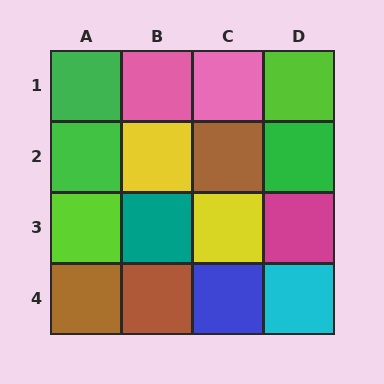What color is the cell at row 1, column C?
Pink.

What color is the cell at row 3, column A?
Lime.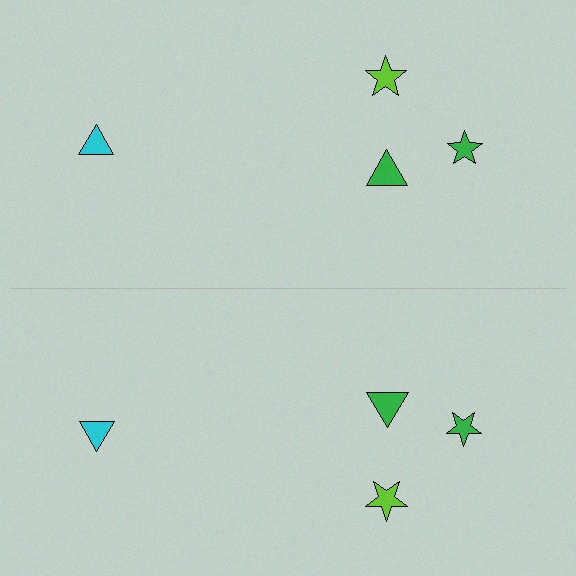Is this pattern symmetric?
Yes, this pattern has bilateral (reflection) symmetry.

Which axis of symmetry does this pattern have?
The pattern has a horizontal axis of symmetry running through the center of the image.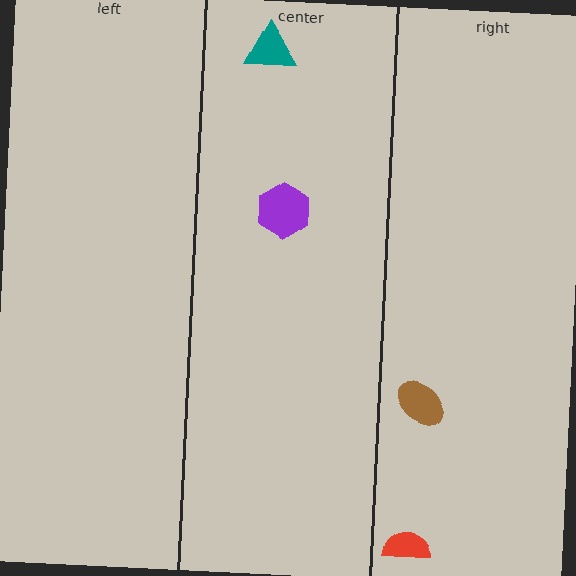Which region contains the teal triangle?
The center region.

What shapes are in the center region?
The teal triangle, the purple hexagon.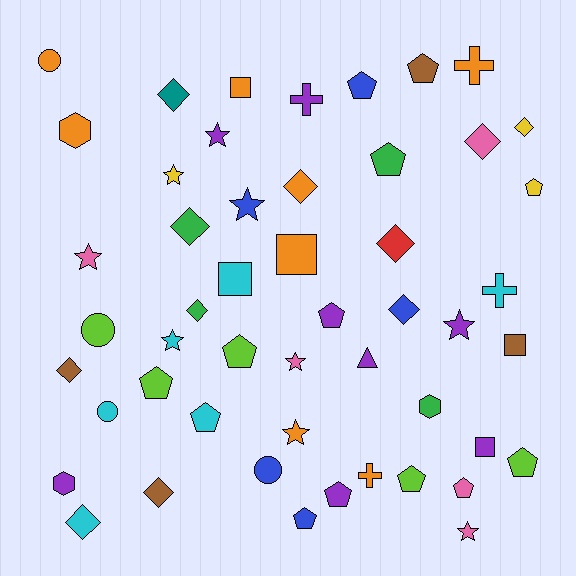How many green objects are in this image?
There are 4 green objects.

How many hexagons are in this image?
There are 3 hexagons.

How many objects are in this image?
There are 50 objects.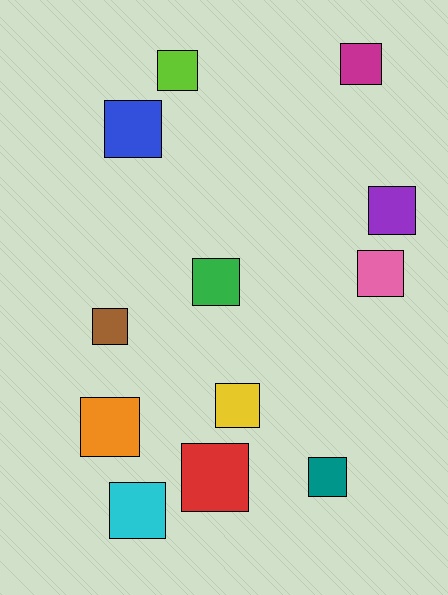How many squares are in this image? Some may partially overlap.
There are 12 squares.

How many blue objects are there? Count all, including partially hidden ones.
There is 1 blue object.